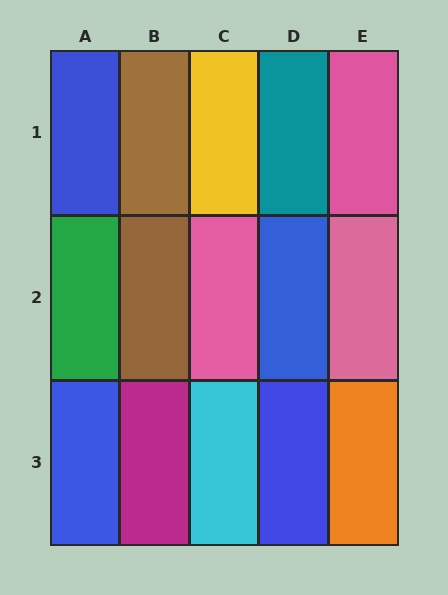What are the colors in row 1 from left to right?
Blue, brown, yellow, teal, pink.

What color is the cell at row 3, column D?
Blue.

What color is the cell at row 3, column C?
Cyan.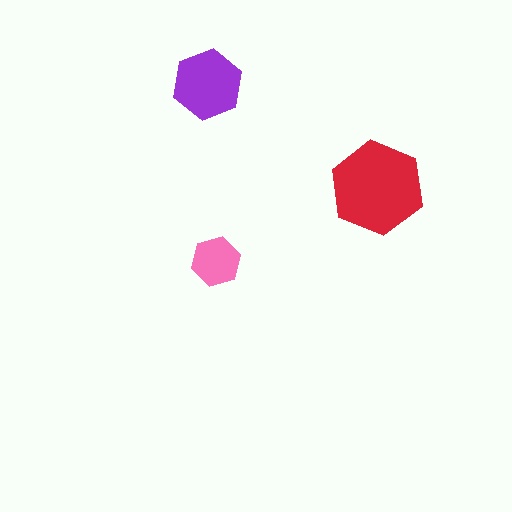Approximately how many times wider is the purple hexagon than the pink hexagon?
About 1.5 times wider.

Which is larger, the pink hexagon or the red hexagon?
The red one.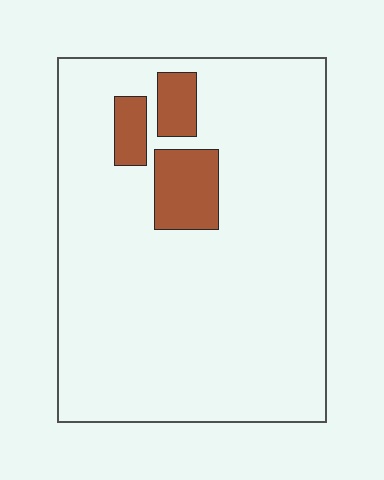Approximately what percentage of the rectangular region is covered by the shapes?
Approximately 10%.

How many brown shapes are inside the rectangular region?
3.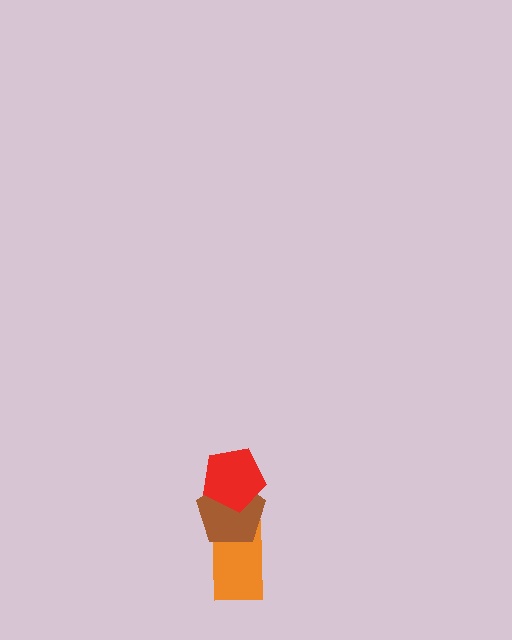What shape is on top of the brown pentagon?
The red pentagon is on top of the brown pentagon.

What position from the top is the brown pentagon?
The brown pentagon is 2nd from the top.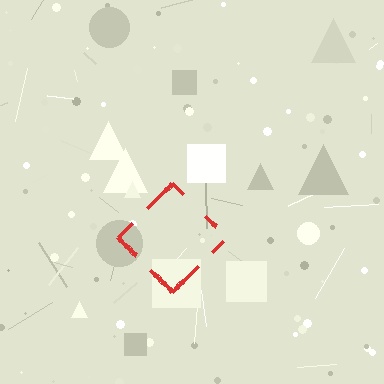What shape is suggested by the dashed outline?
The dashed outline suggests a diamond.